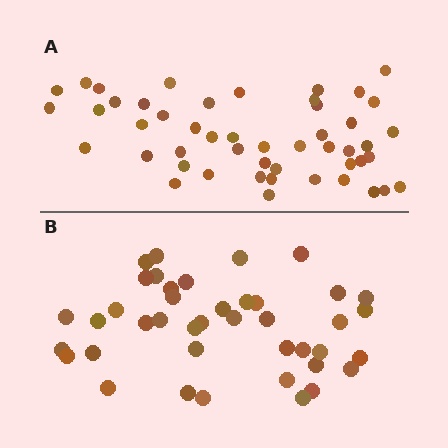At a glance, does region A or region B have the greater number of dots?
Region A (the top region) has more dots.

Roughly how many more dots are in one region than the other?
Region A has roughly 8 or so more dots than region B.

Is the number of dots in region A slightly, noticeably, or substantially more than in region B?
Region A has only slightly more — the two regions are fairly close. The ratio is roughly 1.2 to 1.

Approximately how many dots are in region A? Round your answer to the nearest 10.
About 50 dots. (The exact count is 49, which rounds to 50.)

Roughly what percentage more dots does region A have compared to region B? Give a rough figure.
About 20% more.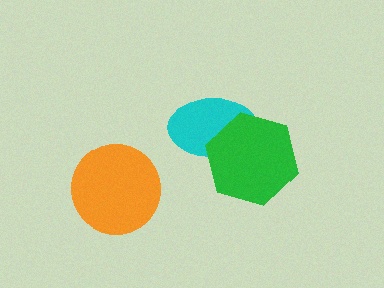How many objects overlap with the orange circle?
0 objects overlap with the orange circle.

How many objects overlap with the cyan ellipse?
1 object overlaps with the cyan ellipse.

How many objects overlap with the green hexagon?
1 object overlaps with the green hexagon.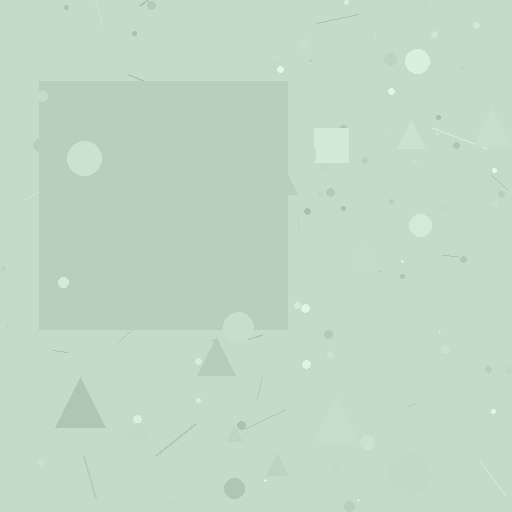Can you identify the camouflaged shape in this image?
The camouflaged shape is a square.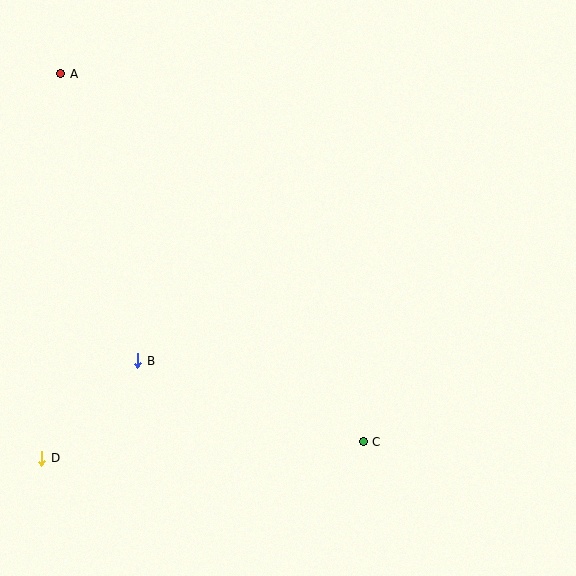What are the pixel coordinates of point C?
Point C is at (363, 442).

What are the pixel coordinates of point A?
Point A is at (61, 74).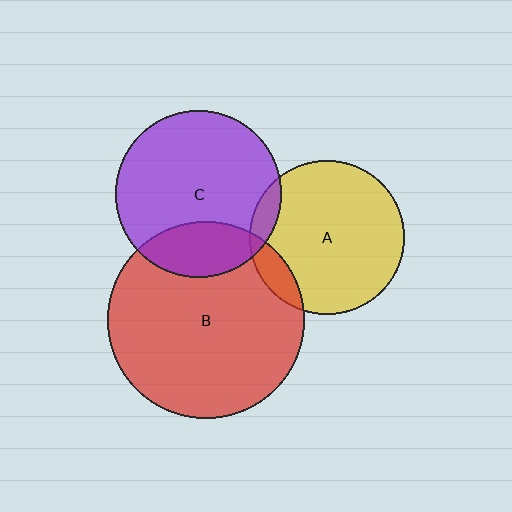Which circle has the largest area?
Circle B (red).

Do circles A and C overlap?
Yes.